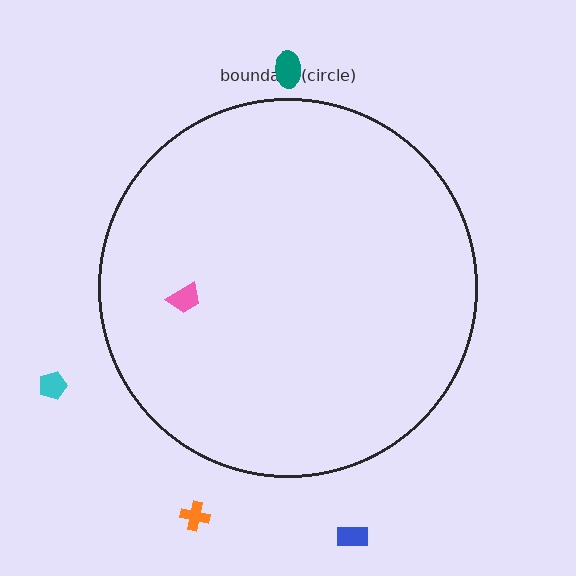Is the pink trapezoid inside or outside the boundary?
Inside.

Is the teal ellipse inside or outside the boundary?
Outside.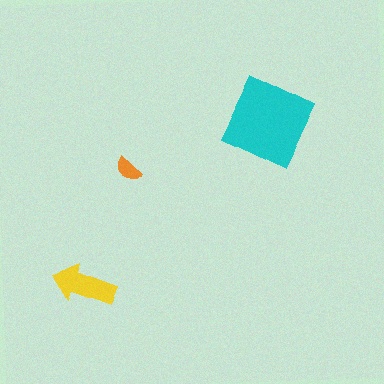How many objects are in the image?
There are 3 objects in the image.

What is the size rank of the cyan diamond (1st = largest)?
1st.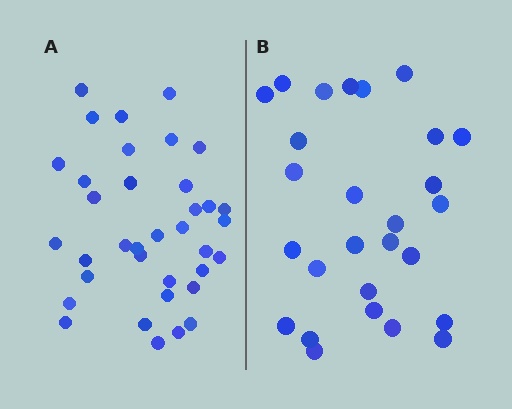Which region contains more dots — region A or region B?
Region A (the left region) has more dots.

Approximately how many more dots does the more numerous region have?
Region A has roughly 8 or so more dots than region B.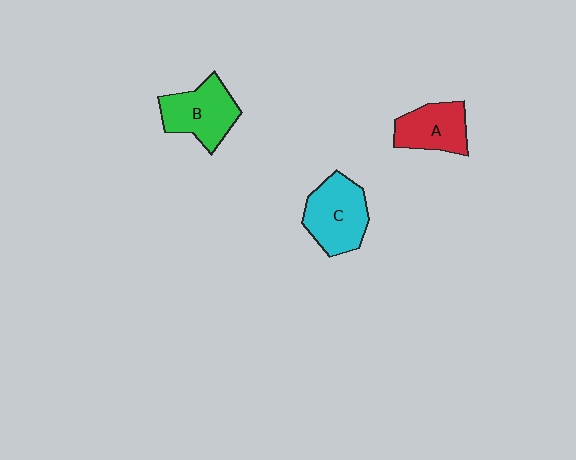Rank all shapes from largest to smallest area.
From largest to smallest: C (cyan), B (green), A (red).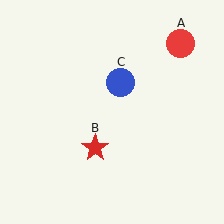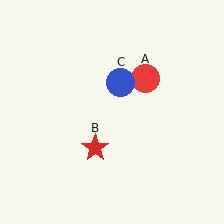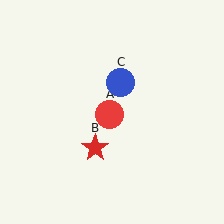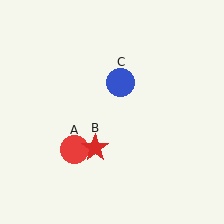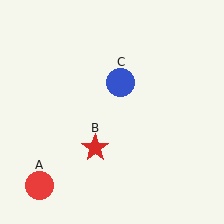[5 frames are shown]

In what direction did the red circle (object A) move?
The red circle (object A) moved down and to the left.